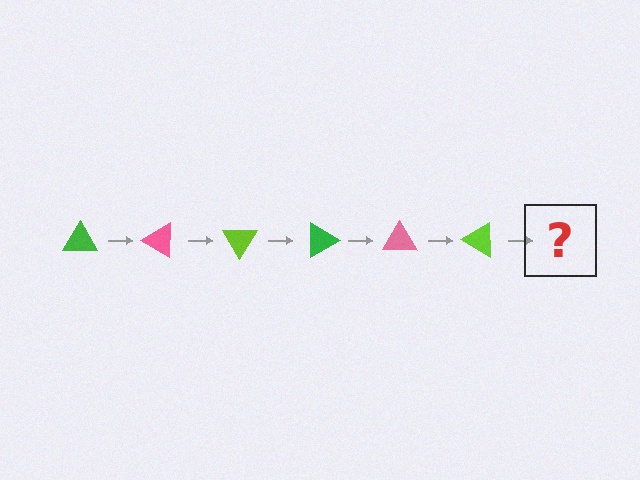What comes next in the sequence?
The next element should be a green triangle, rotated 180 degrees from the start.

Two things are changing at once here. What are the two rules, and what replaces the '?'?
The two rules are that it rotates 30 degrees each step and the color cycles through green, pink, and lime. The '?' should be a green triangle, rotated 180 degrees from the start.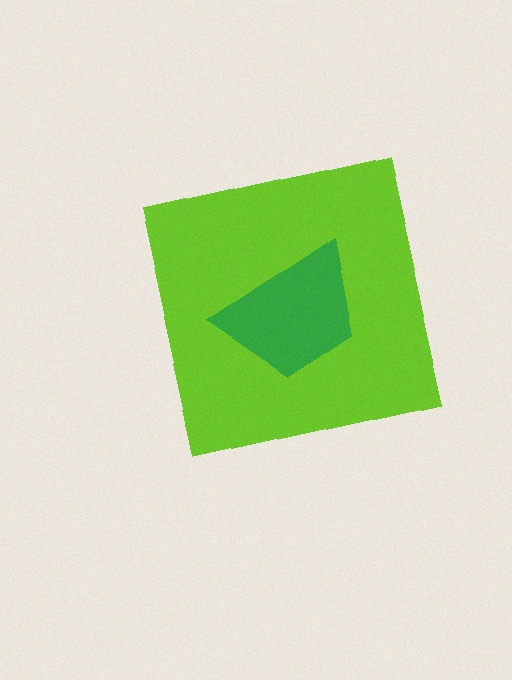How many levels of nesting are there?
2.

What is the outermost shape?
The lime square.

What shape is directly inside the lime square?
The green trapezoid.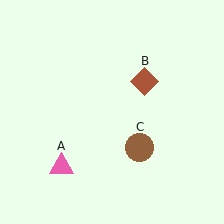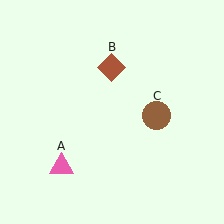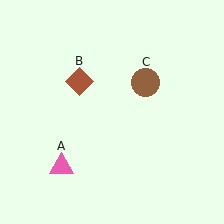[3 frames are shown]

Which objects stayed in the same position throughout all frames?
Pink triangle (object A) remained stationary.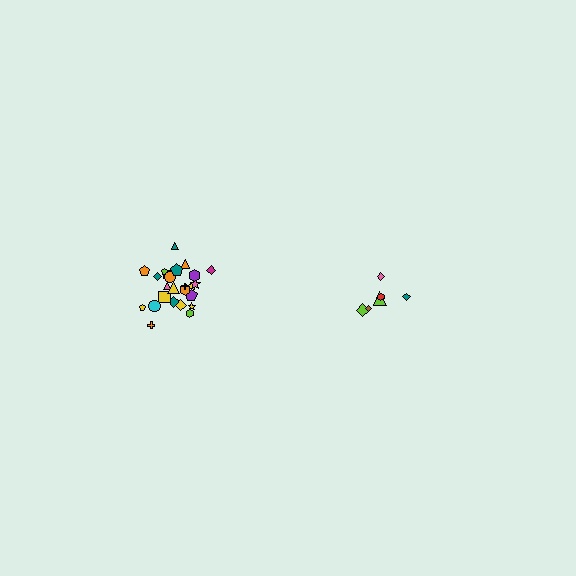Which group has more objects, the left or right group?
The left group.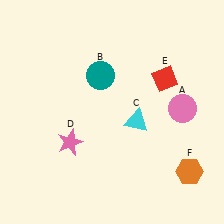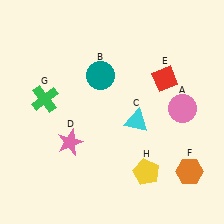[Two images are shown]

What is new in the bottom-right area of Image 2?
A yellow pentagon (H) was added in the bottom-right area of Image 2.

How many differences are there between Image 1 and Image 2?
There are 2 differences between the two images.